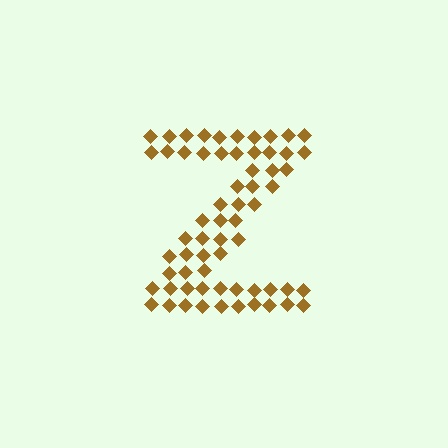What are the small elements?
The small elements are diamonds.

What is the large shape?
The large shape is the letter Z.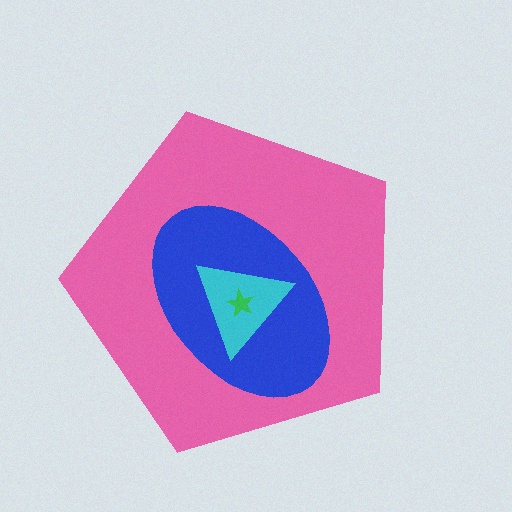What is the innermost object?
The green star.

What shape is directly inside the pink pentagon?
The blue ellipse.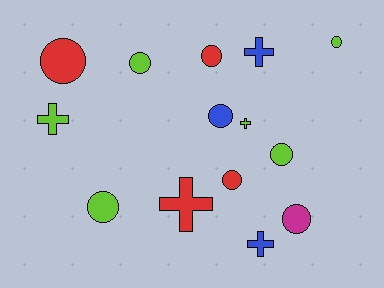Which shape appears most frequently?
Circle, with 9 objects.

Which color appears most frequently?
Lime, with 6 objects.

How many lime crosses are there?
There are 2 lime crosses.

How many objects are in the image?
There are 14 objects.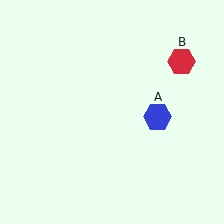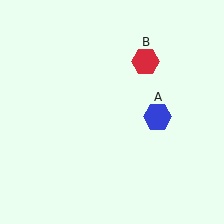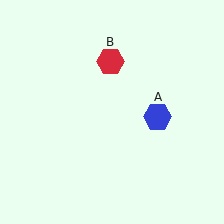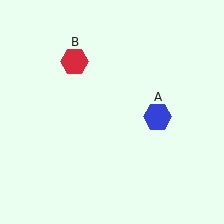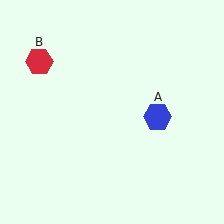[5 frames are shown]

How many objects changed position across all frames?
1 object changed position: red hexagon (object B).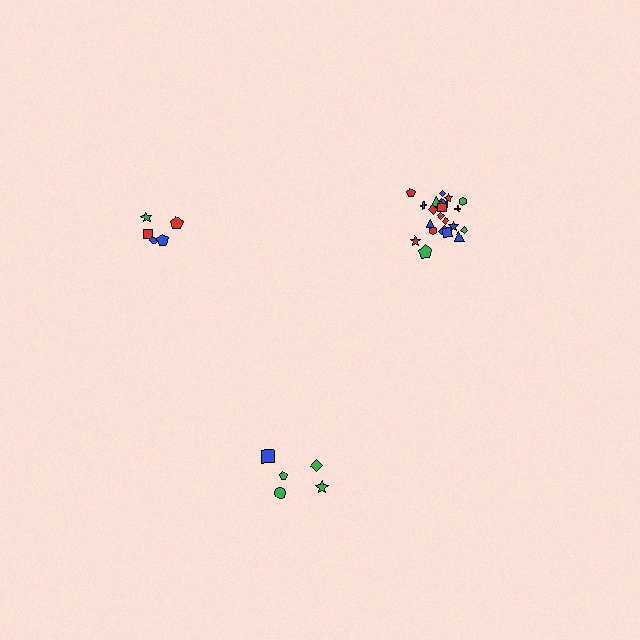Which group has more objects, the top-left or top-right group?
The top-right group.